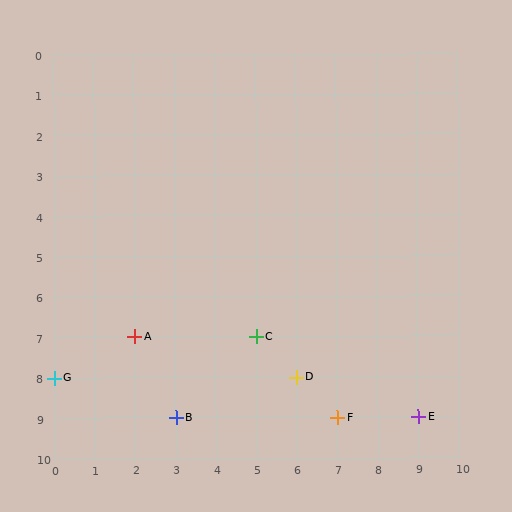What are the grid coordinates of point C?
Point C is at grid coordinates (5, 7).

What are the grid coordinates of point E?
Point E is at grid coordinates (9, 9).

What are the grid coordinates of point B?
Point B is at grid coordinates (3, 9).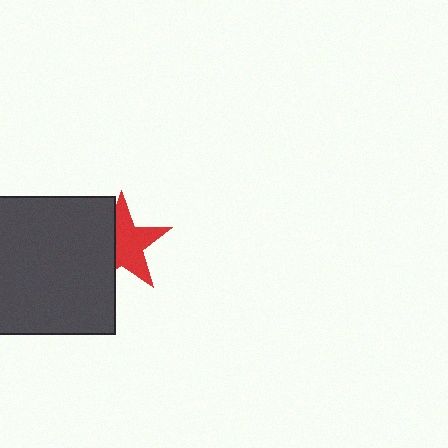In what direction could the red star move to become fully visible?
The red star could move right. That would shift it out from behind the dark gray square entirely.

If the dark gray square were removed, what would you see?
You would see the complete red star.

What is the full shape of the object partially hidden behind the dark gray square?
The partially hidden object is a red star.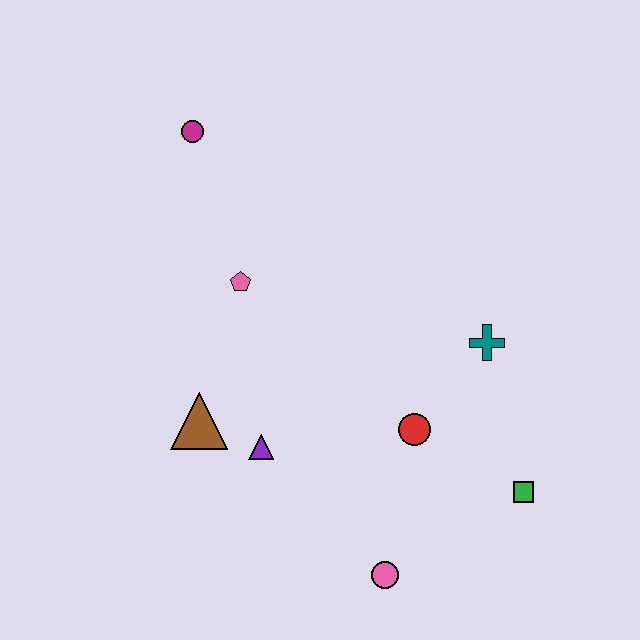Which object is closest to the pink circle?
The red circle is closest to the pink circle.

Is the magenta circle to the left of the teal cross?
Yes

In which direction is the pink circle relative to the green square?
The pink circle is to the left of the green square.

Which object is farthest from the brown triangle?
The green square is farthest from the brown triangle.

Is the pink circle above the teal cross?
No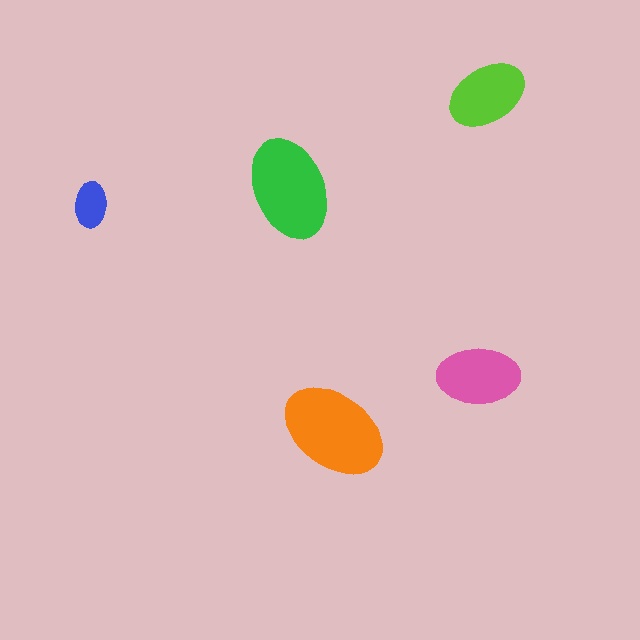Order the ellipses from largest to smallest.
the orange one, the green one, the pink one, the lime one, the blue one.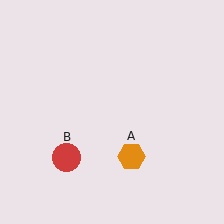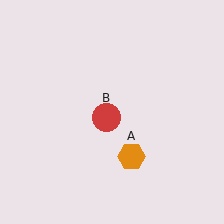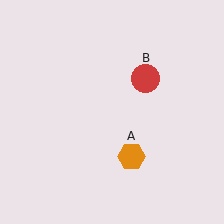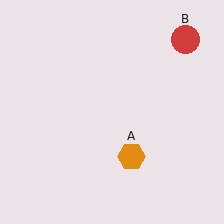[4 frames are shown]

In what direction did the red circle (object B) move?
The red circle (object B) moved up and to the right.